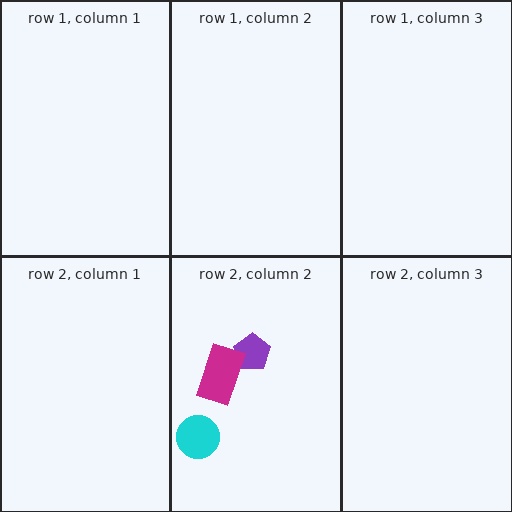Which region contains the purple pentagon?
The row 2, column 2 region.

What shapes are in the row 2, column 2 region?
The purple pentagon, the cyan circle, the magenta rectangle.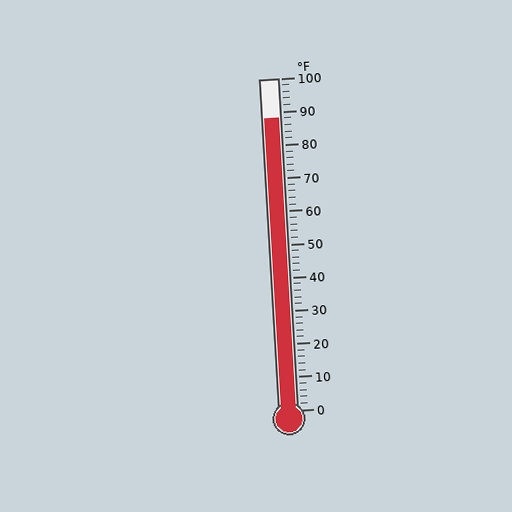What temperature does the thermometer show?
The thermometer shows approximately 88°F.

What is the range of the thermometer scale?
The thermometer scale ranges from 0°F to 100°F.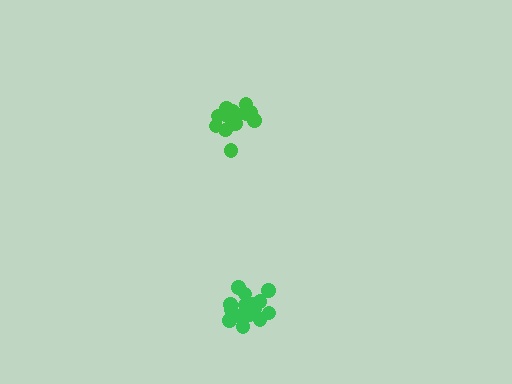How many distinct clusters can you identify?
There are 2 distinct clusters.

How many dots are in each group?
Group 1: 18 dots, Group 2: 16 dots (34 total).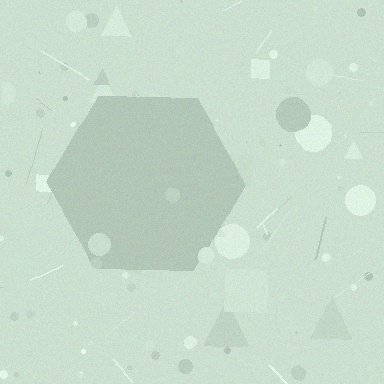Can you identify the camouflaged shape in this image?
The camouflaged shape is a hexagon.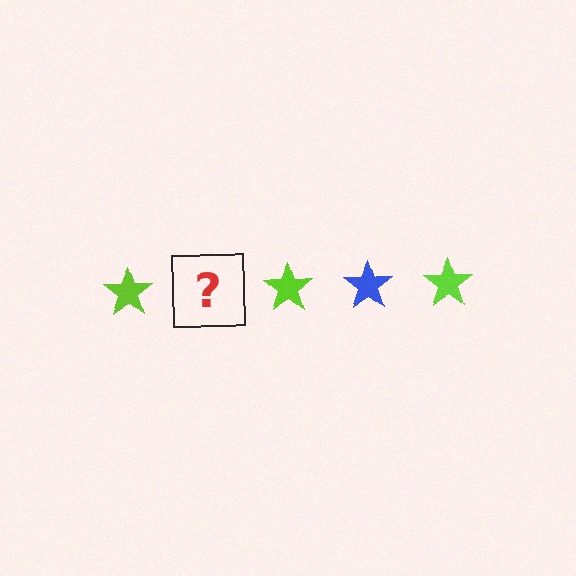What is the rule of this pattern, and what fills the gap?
The rule is that the pattern cycles through lime, blue stars. The gap should be filled with a blue star.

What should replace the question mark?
The question mark should be replaced with a blue star.